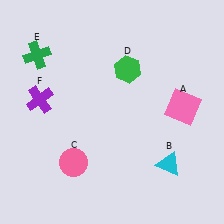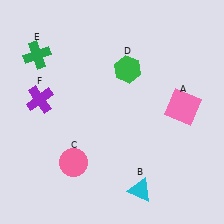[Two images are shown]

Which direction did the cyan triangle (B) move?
The cyan triangle (B) moved left.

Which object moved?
The cyan triangle (B) moved left.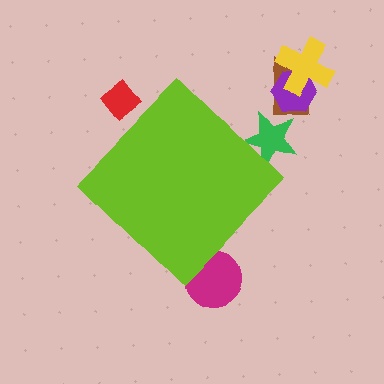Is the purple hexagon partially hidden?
No, the purple hexagon is fully visible.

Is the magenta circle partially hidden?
Yes, the magenta circle is partially hidden behind the lime diamond.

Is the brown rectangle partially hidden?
No, the brown rectangle is fully visible.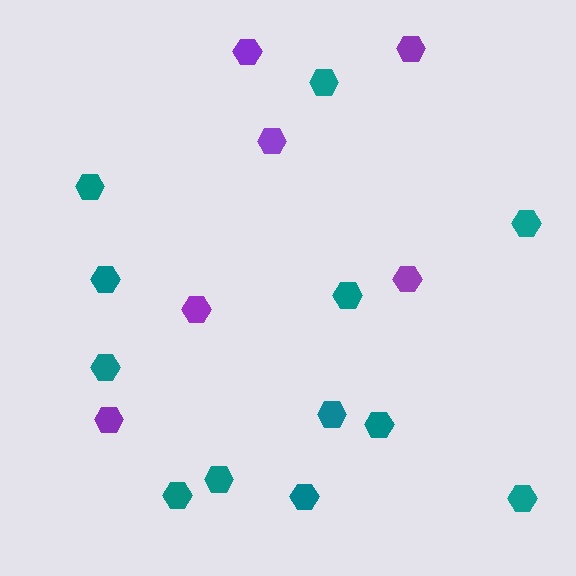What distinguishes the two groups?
There are 2 groups: one group of teal hexagons (12) and one group of purple hexagons (6).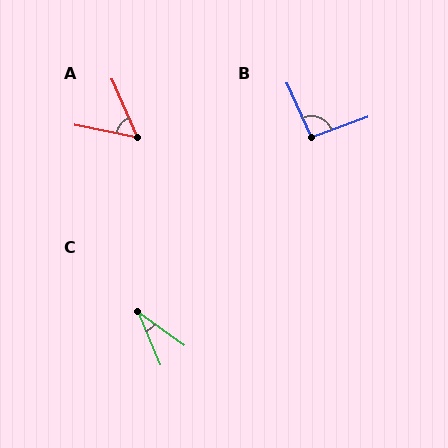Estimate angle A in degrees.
Approximately 55 degrees.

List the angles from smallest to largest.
C (32°), A (55°), B (95°).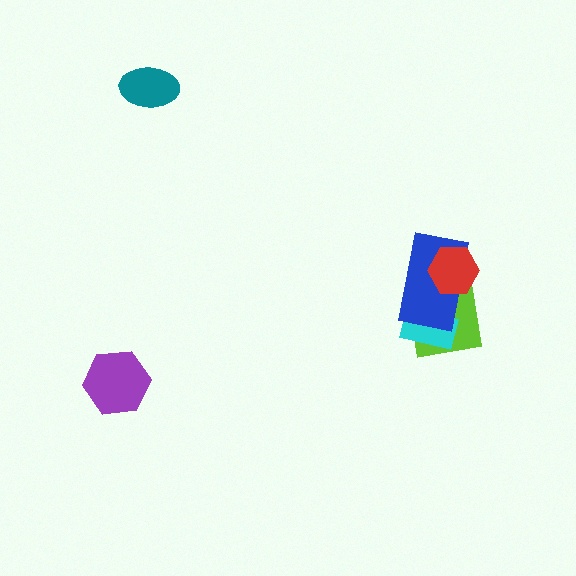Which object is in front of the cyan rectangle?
The blue rectangle is in front of the cyan rectangle.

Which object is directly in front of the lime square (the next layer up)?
The cyan rectangle is directly in front of the lime square.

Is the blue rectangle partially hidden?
Yes, it is partially covered by another shape.